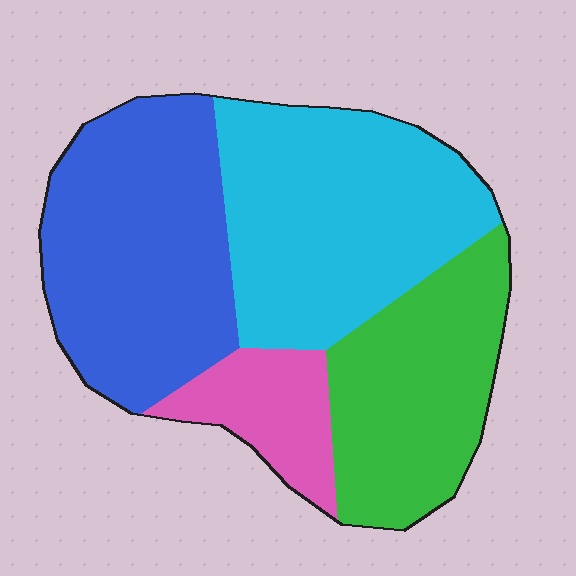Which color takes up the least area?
Pink, at roughly 10%.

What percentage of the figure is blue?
Blue covers roughly 30% of the figure.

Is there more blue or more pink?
Blue.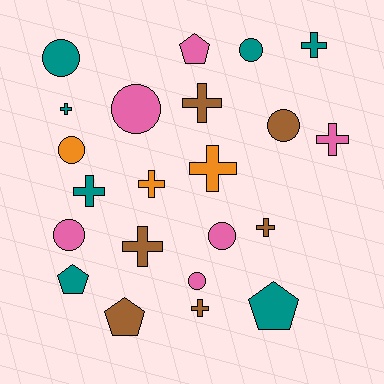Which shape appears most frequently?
Cross, with 10 objects.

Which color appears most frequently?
Teal, with 7 objects.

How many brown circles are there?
There is 1 brown circle.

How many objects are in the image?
There are 22 objects.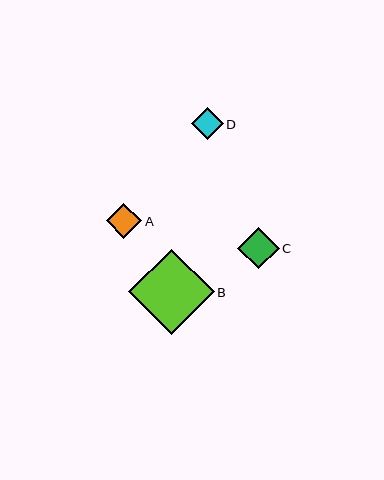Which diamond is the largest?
Diamond B is the largest with a size of approximately 85 pixels.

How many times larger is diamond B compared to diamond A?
Diamond B is approximately 2.4 times the size of diamond A.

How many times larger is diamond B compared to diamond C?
Diamond B is approximately 2.0 times the size of diamond C.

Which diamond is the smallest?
Diamond D is the smallest with a size of approximately 32 pixels.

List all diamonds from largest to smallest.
From largest to smallest: B, C, A, D.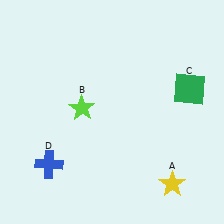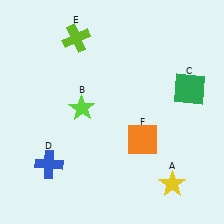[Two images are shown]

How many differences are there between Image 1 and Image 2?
There are 2 differences between the two images.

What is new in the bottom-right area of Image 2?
An orange square (F) was added in the bottom-right area of Image 2.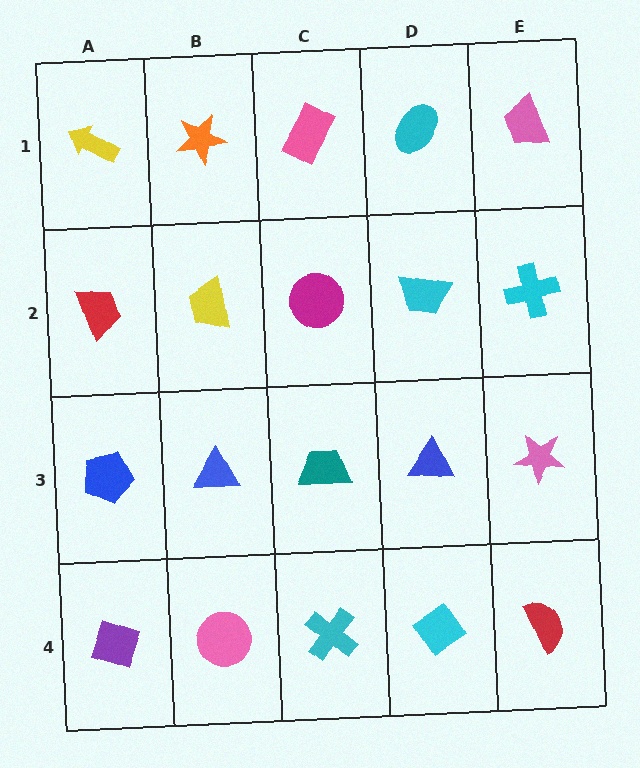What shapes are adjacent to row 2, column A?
A yellow arrow (row 1, column A), a blue pentagon (row 3, column A), a yellow trapezoid (row 2, column B).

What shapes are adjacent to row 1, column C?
A magenta circle (row 2, column C), an orange star (row 1, column B), a cyan ellipse (row 1, column D).